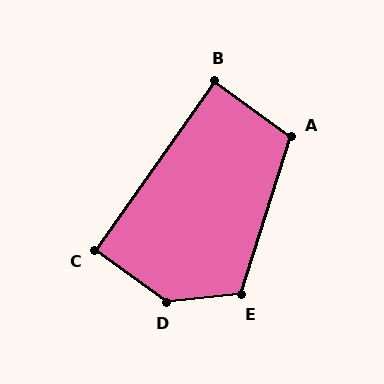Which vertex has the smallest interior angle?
B, at approximately 89 degrees.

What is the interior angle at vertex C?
Approximately 91 degrees (approximately right).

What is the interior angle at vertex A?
Approximately 108 degrees (obtuse).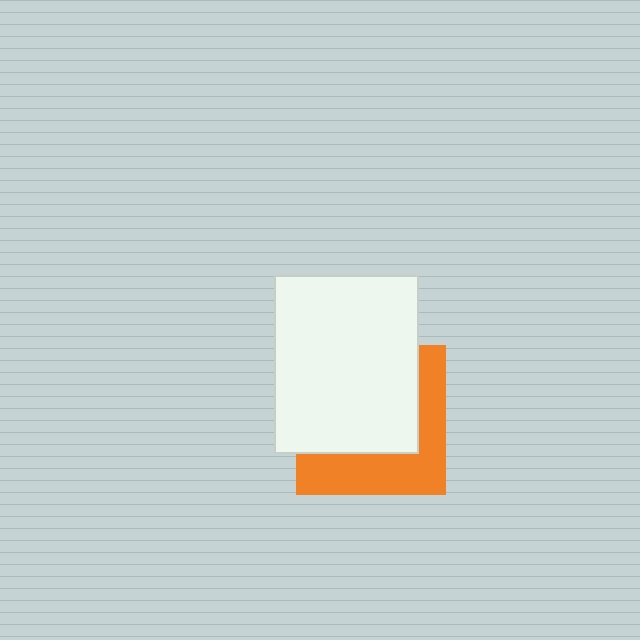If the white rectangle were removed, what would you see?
You would see the complete orange square.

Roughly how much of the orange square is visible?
A small part of it is visible (roughly 40%).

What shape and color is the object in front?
The object in front is a white rectangle.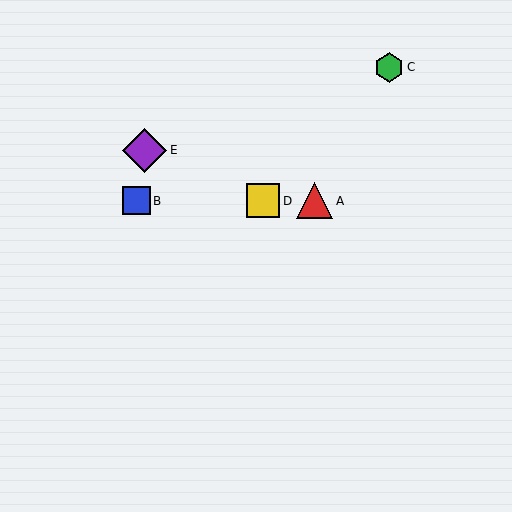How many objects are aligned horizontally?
3 objects (A, B, D) are aligned horizontally.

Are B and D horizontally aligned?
Yes, both are at y≈201.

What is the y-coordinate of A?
Object A is at y≈201.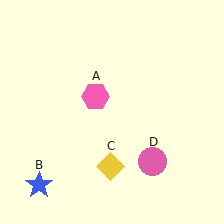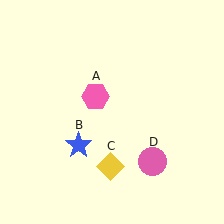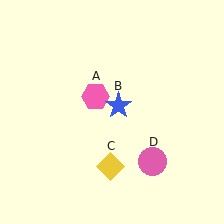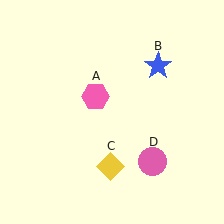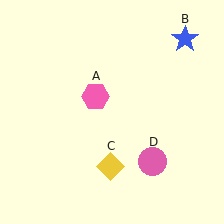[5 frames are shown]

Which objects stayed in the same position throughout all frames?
Pink hexagon (object A) and yellow diamond (object C) and pink circle (object D) remained stationary.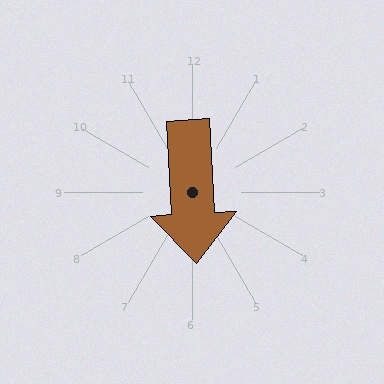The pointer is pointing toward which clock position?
Roughly 6 o'clock.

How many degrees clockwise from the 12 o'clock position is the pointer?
Approximately 177 degrees.